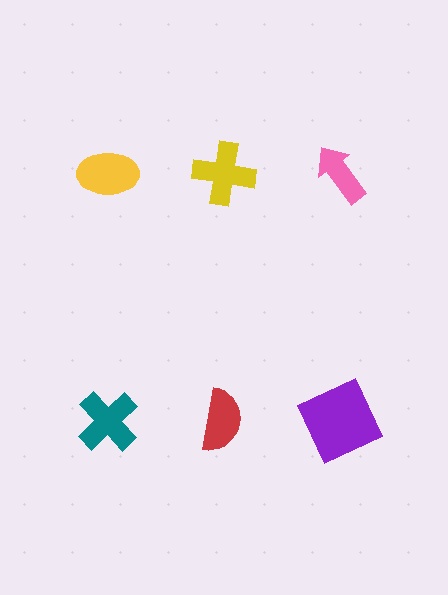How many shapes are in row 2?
3 shapes.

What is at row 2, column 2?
A red semicircle.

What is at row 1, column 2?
A yellow cross.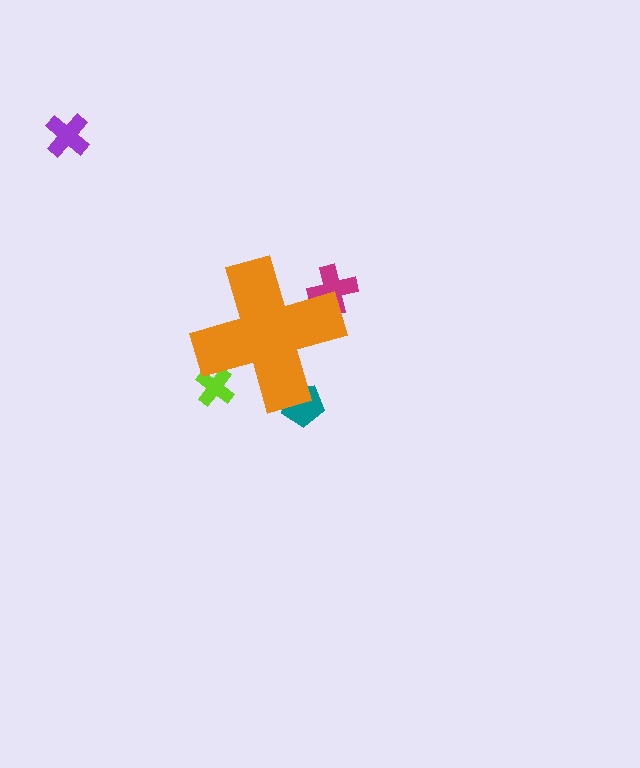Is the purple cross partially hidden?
No, the purple cross is fully visible.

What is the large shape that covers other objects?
An orange cross.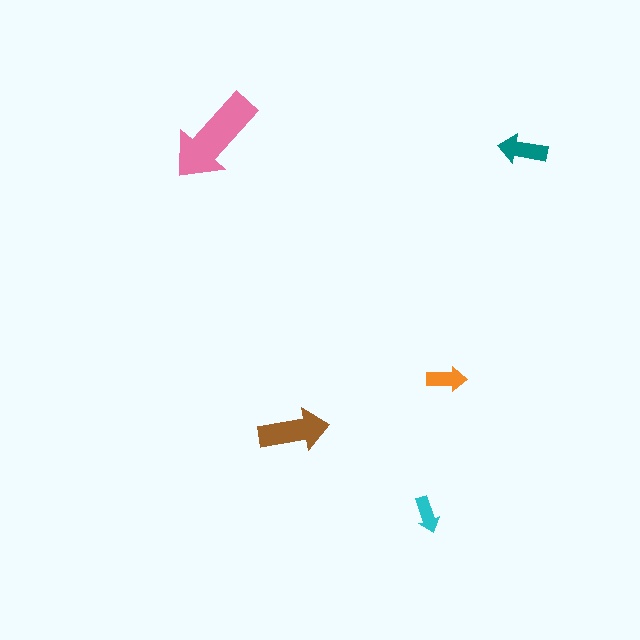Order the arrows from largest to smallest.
the pink one, the brown one, the teal one, the orange one, the cyan one.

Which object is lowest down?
The cyan arrow is bottommost.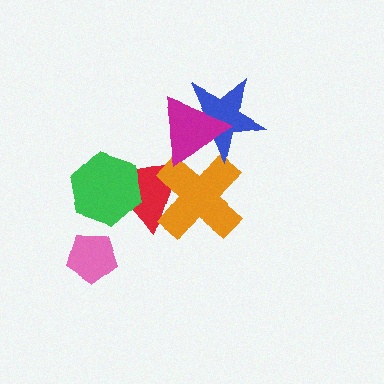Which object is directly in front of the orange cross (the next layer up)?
The blue star is directly in front of the orange cross.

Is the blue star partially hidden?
Yes, it is partially covered by another shape.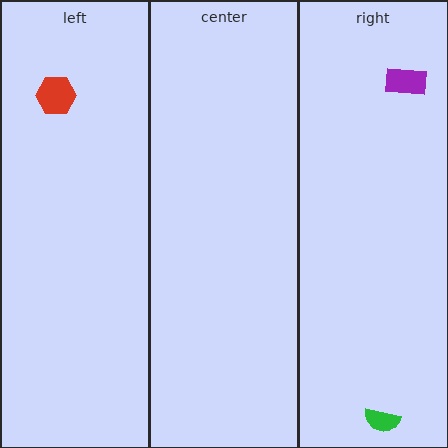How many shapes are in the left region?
1.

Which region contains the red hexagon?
The left region.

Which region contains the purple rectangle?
The right region.